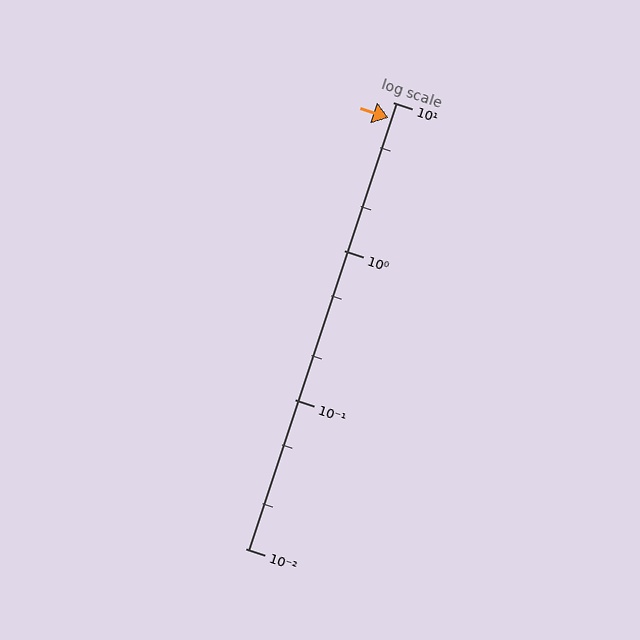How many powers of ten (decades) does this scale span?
The scale spans 3 decades, from 0.01 to 10.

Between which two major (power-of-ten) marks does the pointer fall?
The pointer is between 1 and 10.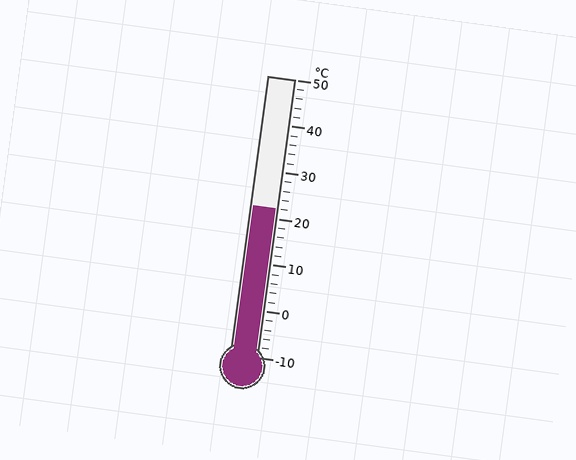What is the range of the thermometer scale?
The thermometer scale ranges from -10°C to 50°C.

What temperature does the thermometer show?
The thermometer shows approximately 22°C.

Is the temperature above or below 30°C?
The temperature is below 30°C.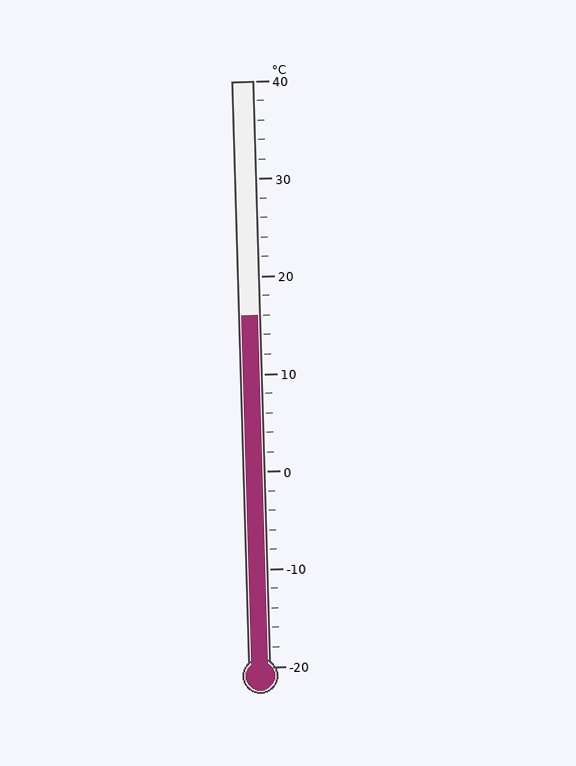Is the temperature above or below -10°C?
The temperature is above -10°C.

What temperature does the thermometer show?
The thermometer shows approximately 16°C.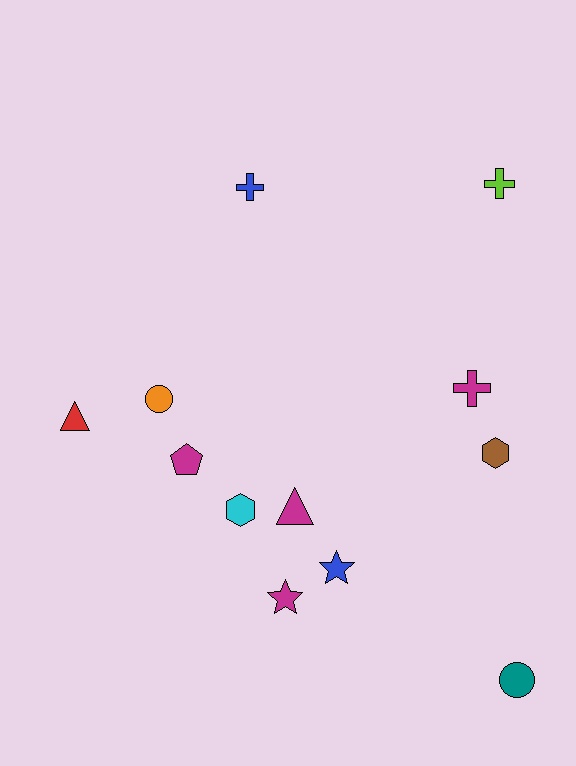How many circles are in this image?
There are 2 circles.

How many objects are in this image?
There are 12 objects.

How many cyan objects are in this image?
There is 1 cyan object.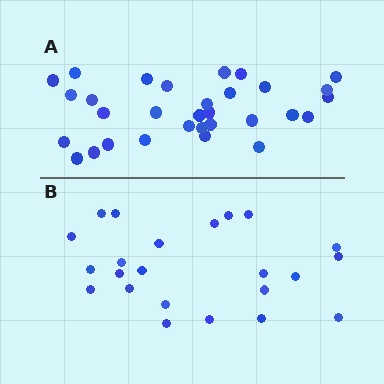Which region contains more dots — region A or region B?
Region A (the top region) has more dots.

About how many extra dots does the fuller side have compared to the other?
Region A has roughly 8 or so more dots than region B.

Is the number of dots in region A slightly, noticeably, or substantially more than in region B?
Region A has noticeably more, but not dramatically so. The ratio is roughly 1.3 to 1.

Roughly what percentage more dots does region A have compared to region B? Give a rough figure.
About 35% more.